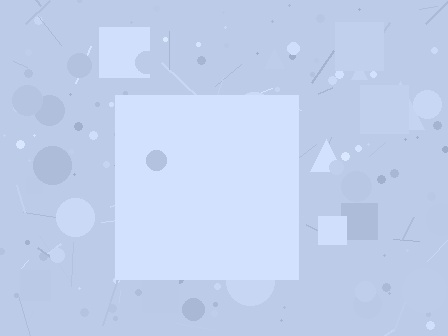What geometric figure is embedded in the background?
A square is embedded in the background.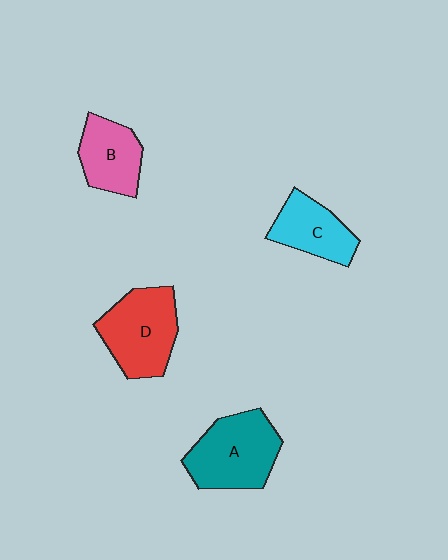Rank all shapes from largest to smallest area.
From largest to smallest: A (teal), D (red), B (pink), C (cyan).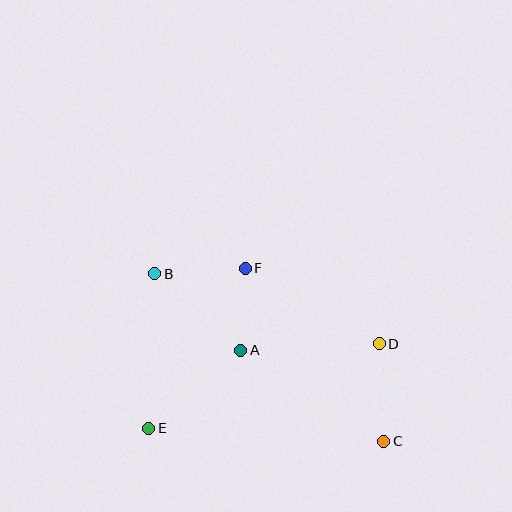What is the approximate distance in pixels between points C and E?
The distance between C and E is approximately 236 pixels.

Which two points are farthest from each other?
Points B and C are farthest from each other.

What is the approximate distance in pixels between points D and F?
The distance between D and F is approximately 154 pixels.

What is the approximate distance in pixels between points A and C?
The distance between A and C is approximately 170 pixels.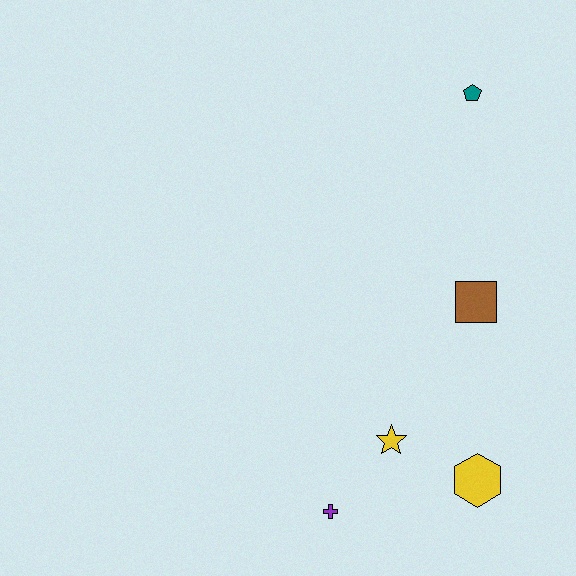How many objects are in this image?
There are 5 objects.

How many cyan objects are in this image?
There are no cyan objects.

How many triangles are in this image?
There are no triangles.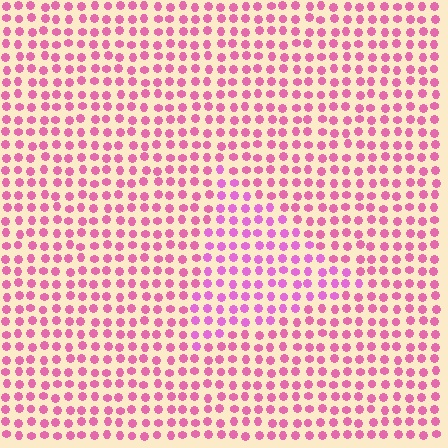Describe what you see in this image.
The image is filled with small pink elements in a uniform arrangement. A triangle-shaped region is visible where the elements are tinted to a slightly different hue, forming a subtle color boundary.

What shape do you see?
I see a triangle.